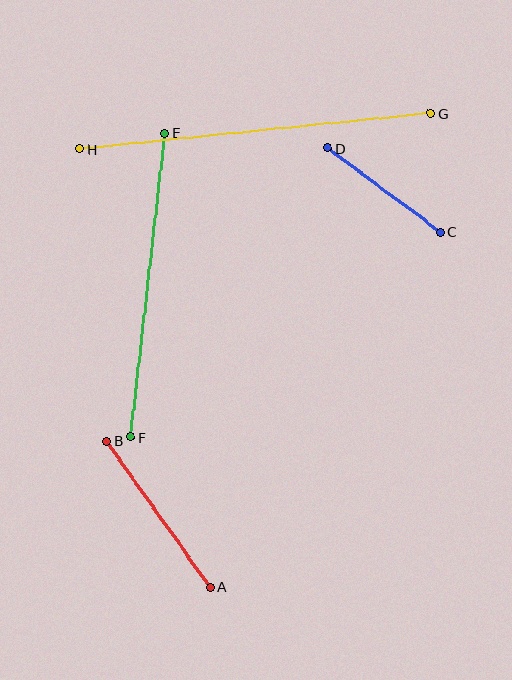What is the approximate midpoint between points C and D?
The midpoint is at approximately (384, 190) pixels.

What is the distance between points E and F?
The distance is approximately 306 pixels.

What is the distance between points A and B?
The distance is approximately 179 pixels.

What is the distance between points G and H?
The distance is approximately 353 pixels.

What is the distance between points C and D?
The distance is approximately 140 pixels.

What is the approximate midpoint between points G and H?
The midpoint is at approximately (255, 131) pixels.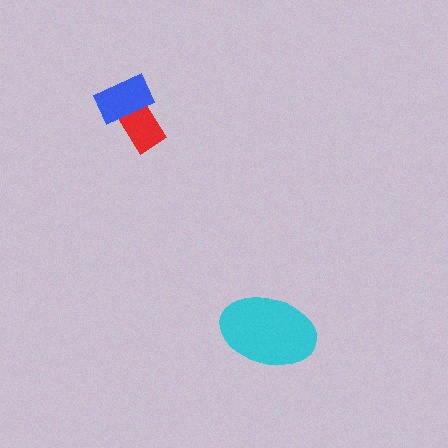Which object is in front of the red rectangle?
The blue rectangle is in front of the red rectangle.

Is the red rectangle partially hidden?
Yes, it is partially covered by another shape.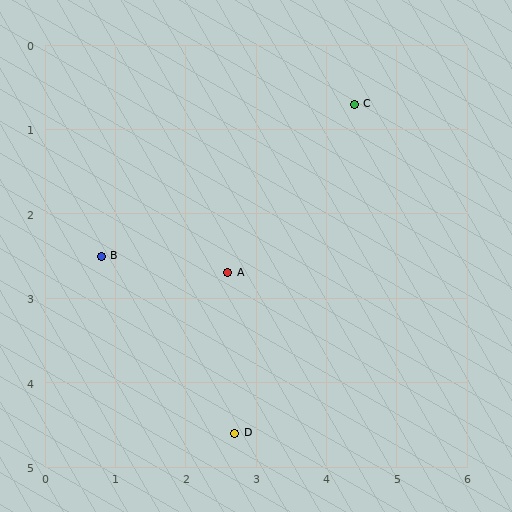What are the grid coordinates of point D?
Point D is at approximately (2.7, 4.6).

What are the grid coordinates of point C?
Point C is at approximately (4.4, 0.7).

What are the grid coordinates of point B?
Point B is at approximately (0.8, 2.5).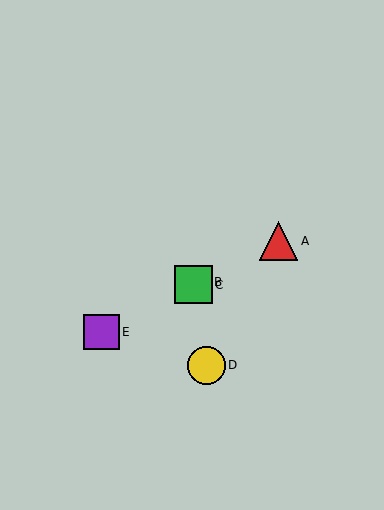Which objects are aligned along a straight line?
Objects A, B, C, E are aligned along a straight line.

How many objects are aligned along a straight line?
4 objects (A, B, C, E) are aligned along a straight line.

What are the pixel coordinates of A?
Object A is at (279, 241).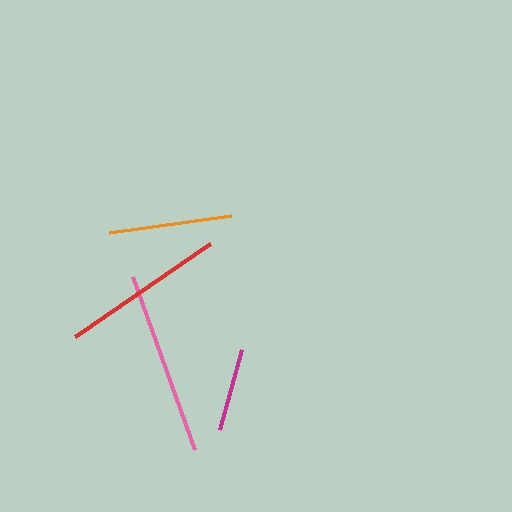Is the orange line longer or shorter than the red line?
The red line is longer than the orange line.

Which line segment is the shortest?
The magenta line is the shortest at approximately 82 pixels.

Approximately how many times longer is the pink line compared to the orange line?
The pink line is approximately 1.5 times the length of the orange line.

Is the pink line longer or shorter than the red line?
The pink line is longer than the red line.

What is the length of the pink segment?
The pink segment is approximately 184 pixels long.